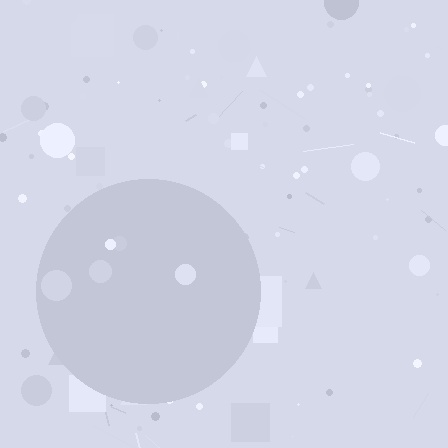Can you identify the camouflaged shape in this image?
The camouflaged shape is a circle.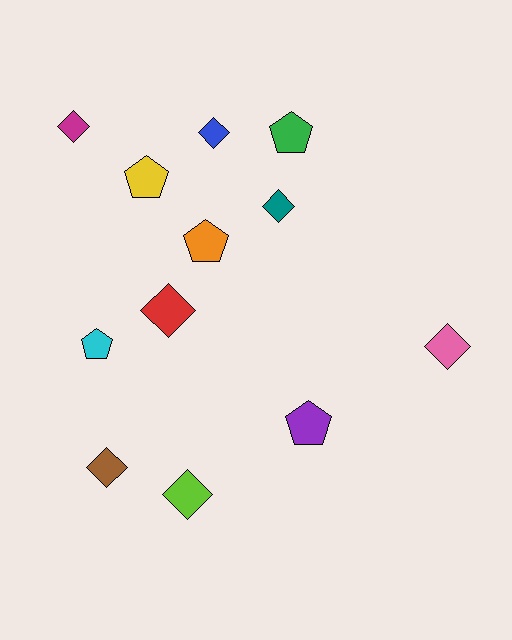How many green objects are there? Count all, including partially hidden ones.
There is 1 green object.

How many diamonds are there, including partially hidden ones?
There are 7 diamonds.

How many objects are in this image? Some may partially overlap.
There are 12 objects.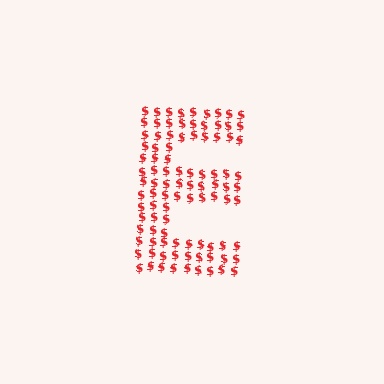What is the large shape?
The large shape is the letter E.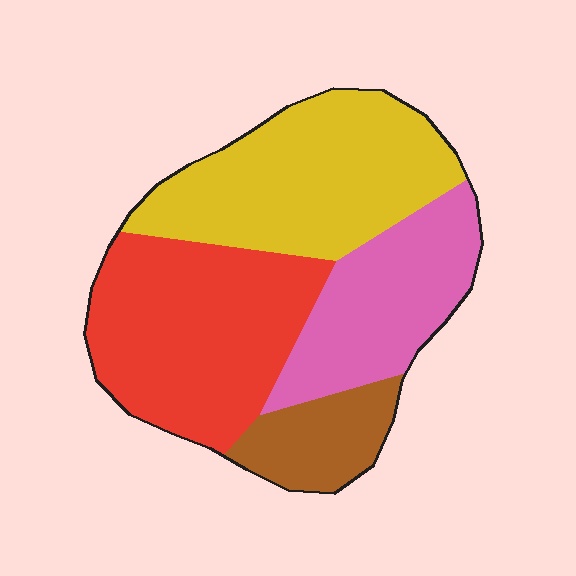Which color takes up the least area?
Brown, at roughly 10%.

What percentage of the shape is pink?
Pink covers about 20% of the shape.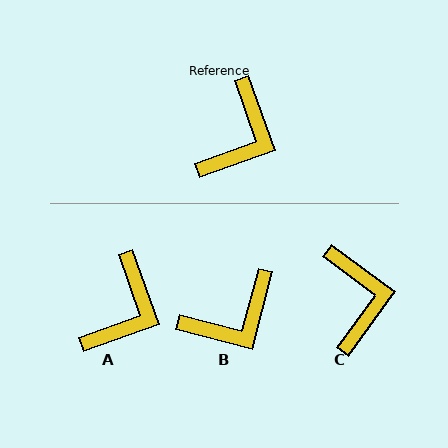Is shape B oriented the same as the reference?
No, it is off by about 34 degrees.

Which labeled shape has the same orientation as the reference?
A.